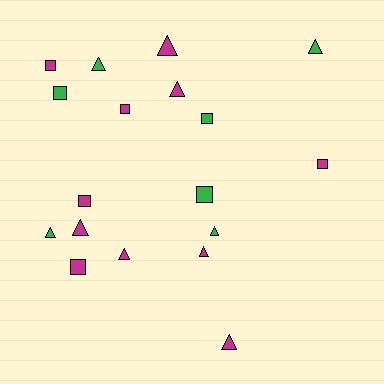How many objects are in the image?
There are 18 objects.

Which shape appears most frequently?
Triangle, with 10 objects.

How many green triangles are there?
There are 4 green triangles.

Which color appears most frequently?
Magenta, with 11 objects.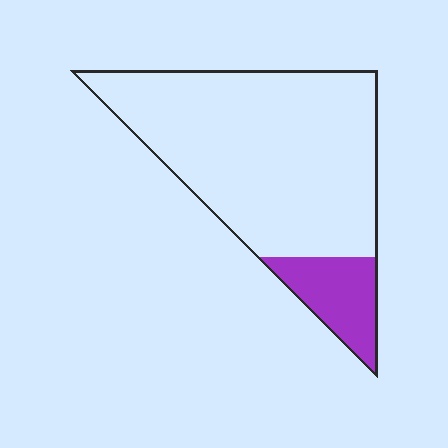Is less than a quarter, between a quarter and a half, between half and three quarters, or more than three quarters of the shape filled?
Less than a quarter.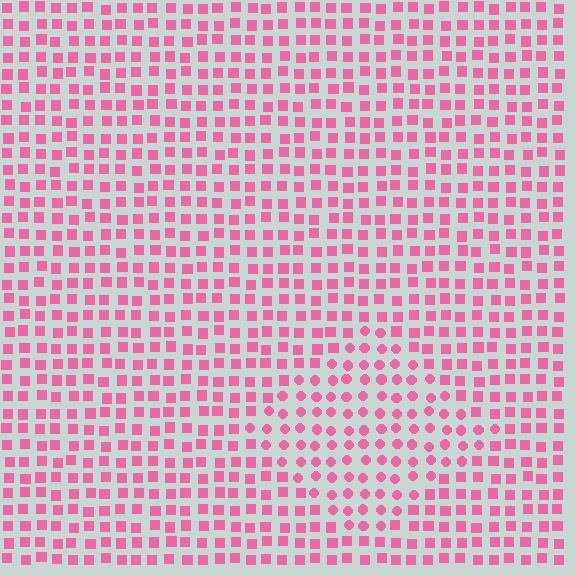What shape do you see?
I see a diamond.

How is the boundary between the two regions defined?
The boundary is defined by a change in element shape: circles inside vs. squares outside. All elements share the same color and spacing.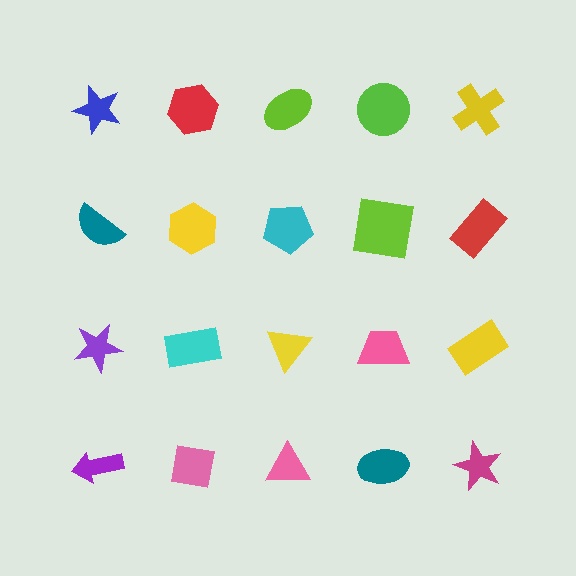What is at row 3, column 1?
A purple star.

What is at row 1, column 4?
A lime circle.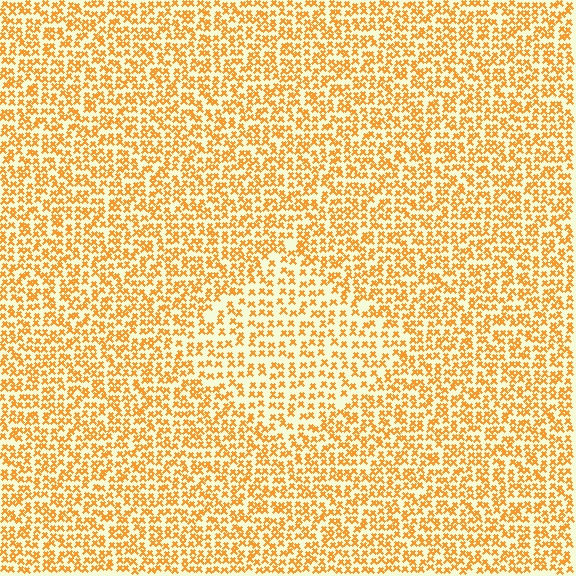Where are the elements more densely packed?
The elements are more densely packed outside the diamond boundary.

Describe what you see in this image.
The image contains small orange elements arranged at two different densities. A diamond-shaped region is visible where the elements are less densely packed than the surrounding area.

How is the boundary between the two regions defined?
The boundary is defined by a change in element density (approximately 1.6x ratio). All elements are the same color, size, and shape.